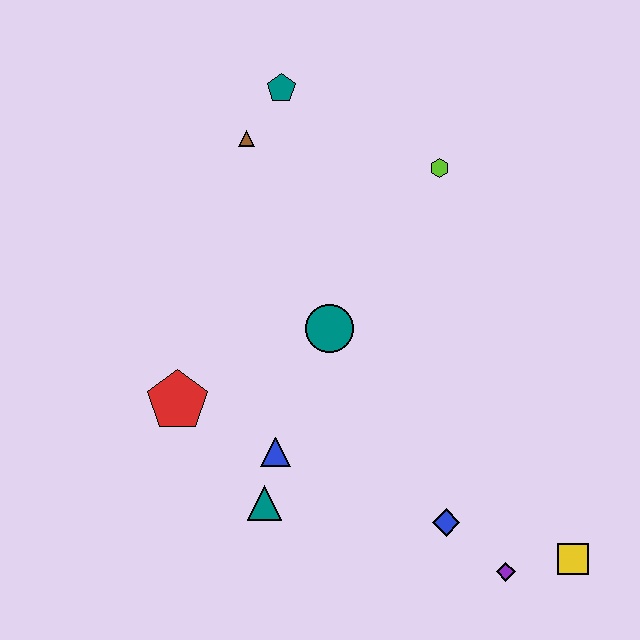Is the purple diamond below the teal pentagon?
Yes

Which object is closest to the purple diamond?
The yellow square is closest to the purple diamond.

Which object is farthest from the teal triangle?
The teal pentagon is farthest from the teal triangle.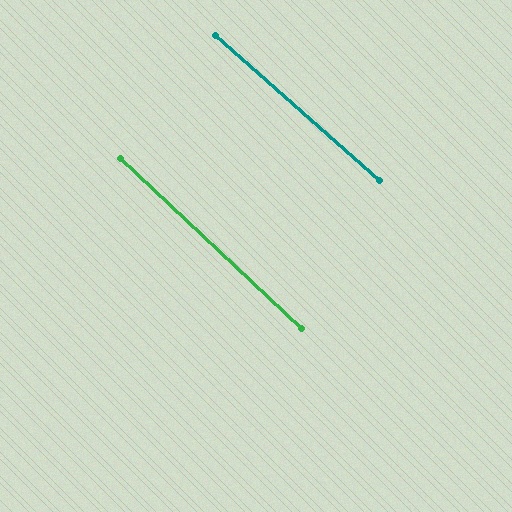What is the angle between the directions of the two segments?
Approximately 2 degrees.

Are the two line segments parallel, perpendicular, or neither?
Parallel — their directions differ by only 1.7°.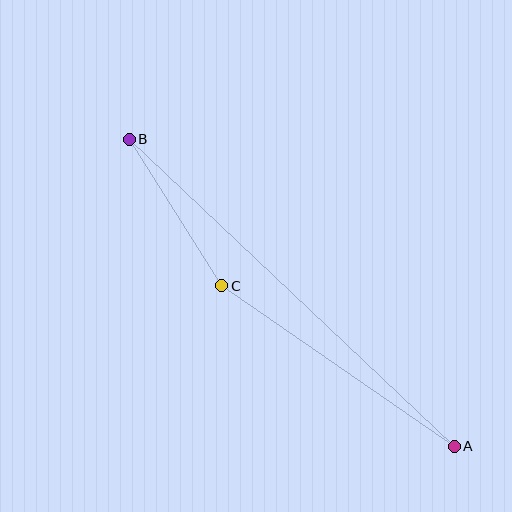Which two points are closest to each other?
Points B and C are closest to each other.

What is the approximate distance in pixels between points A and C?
The distance between A and C is approximately 283 pixels.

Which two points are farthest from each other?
Points A and B are farthest from each other.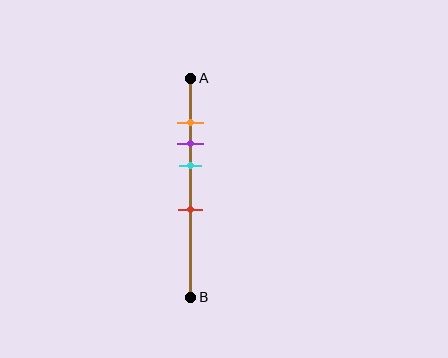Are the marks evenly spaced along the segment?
No, the marks are not evenly spaced.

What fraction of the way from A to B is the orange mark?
The orange mark is approximately 20% (0.2) of the way from A to B.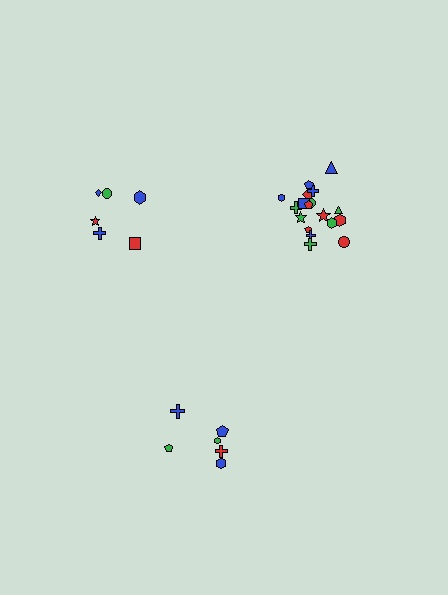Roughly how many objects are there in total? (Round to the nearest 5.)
Roughly 30 objects in total.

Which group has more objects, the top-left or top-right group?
The top-right group.